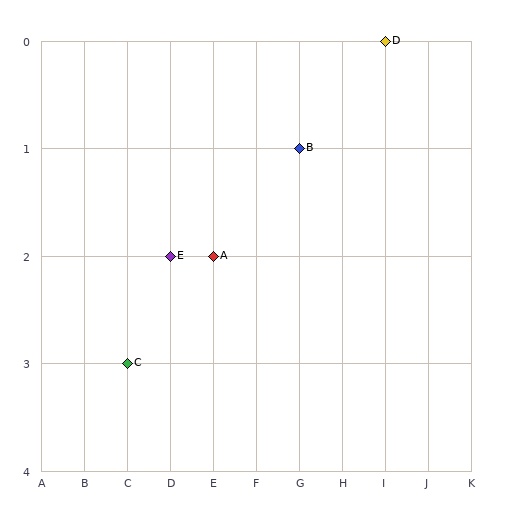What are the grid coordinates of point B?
Point B is at grid coordinates (G, 1).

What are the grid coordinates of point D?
Point D is at grid coordinates (I, 0).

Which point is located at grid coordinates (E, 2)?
Point A is at (E, 2).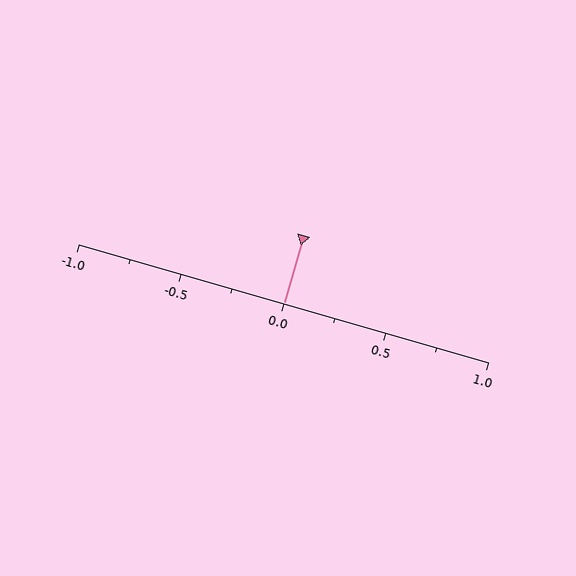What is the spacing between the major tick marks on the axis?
The major ticks are spaced 0.5 apart.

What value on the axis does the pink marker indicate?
The marker indicates approximately 0.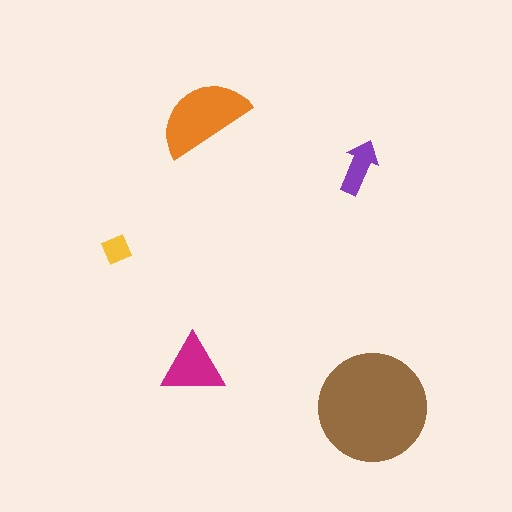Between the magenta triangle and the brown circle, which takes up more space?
The brown circle.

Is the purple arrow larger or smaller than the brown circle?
Smaller.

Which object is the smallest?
The yellow diamond.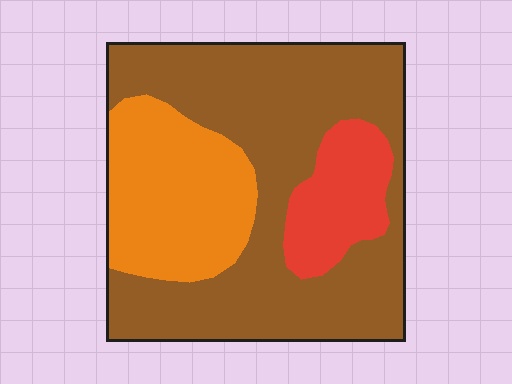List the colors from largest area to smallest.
From largest to smallest: brown, orange, red.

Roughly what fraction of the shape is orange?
Orange covers roughly 25% of the shape.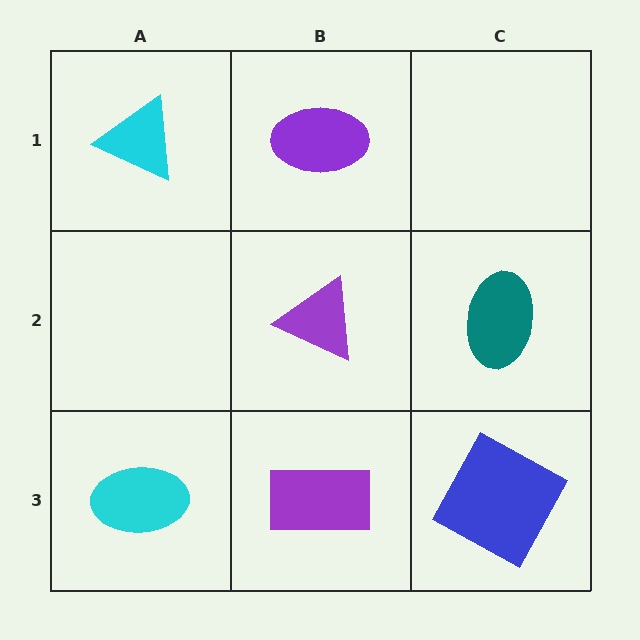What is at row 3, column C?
A blue square.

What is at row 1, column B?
A purple ellipse.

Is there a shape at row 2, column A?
No, that cell is empty.